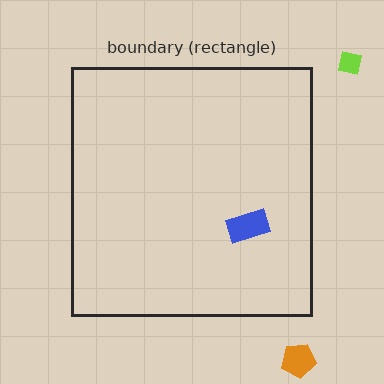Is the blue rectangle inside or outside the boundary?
Inside.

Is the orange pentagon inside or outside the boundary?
Outside.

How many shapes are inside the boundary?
1 inside, 2 outside.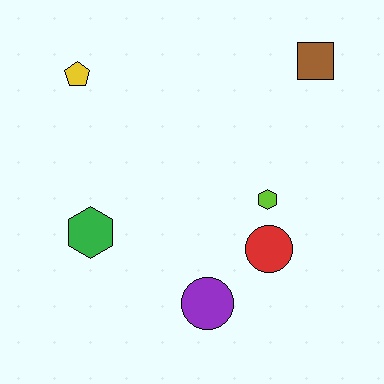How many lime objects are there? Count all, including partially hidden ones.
There is 1 lime object.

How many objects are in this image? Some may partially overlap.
There are 6 objects.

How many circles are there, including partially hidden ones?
There are 2 circles.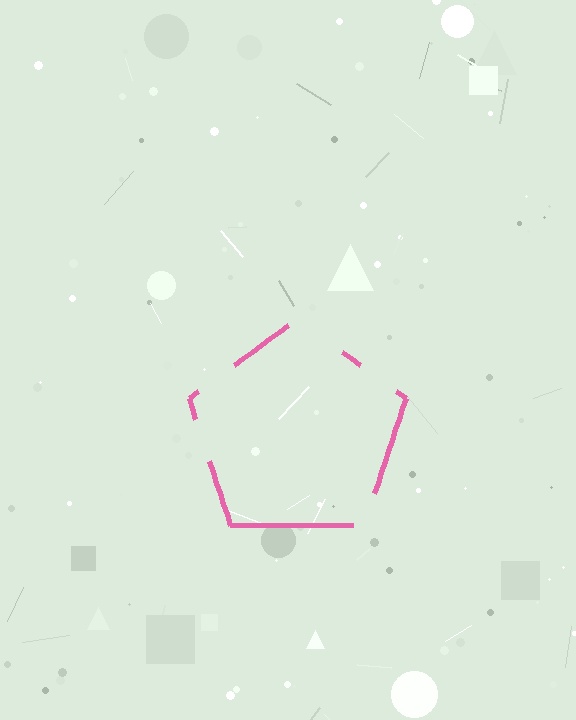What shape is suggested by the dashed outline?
The dashed outline suggests a pentagon.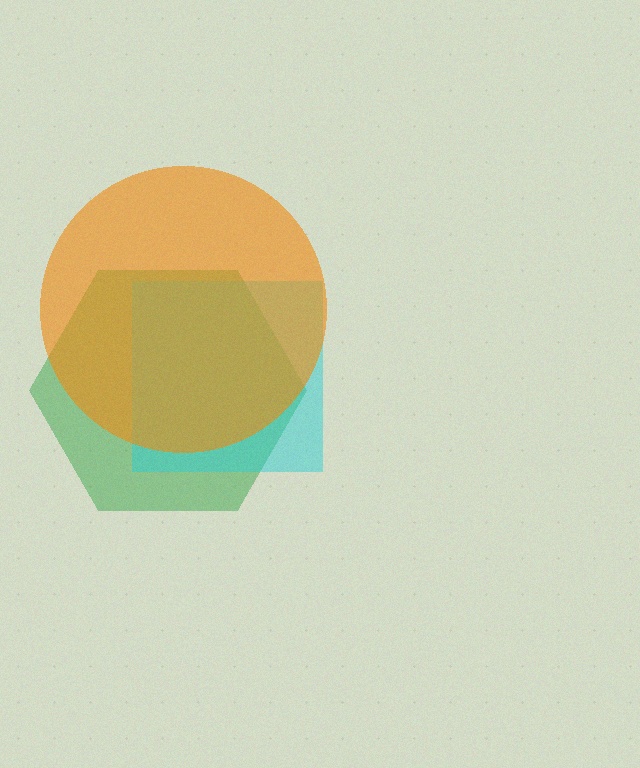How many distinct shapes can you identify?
There are 3 distinct shapes: a green hexagon, a cyan square, an orange circle.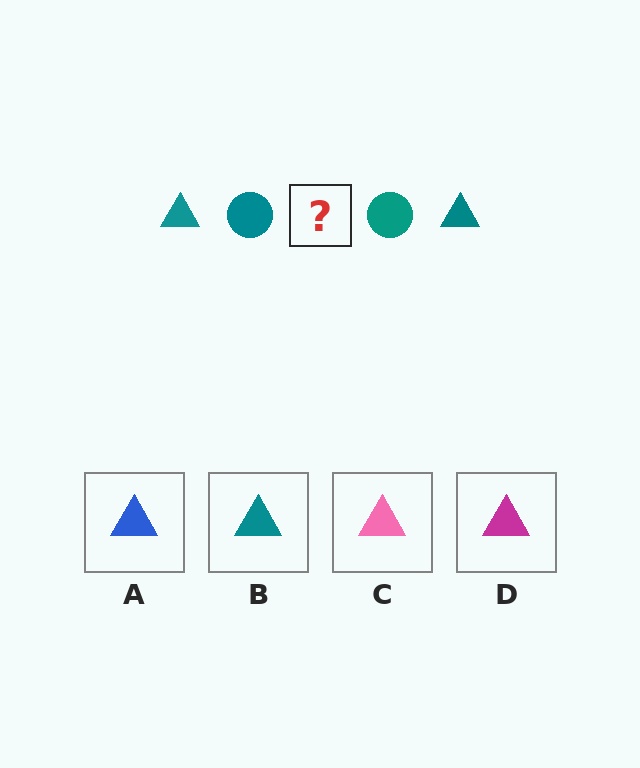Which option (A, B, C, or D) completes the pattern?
B.